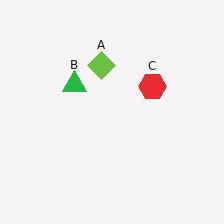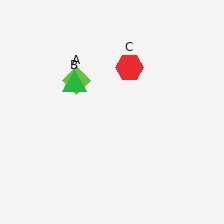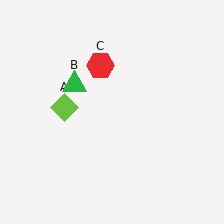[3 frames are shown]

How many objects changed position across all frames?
2 objects changed position: lime diamond (object A), red hexagon (object C).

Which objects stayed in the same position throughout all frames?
Green triangle (object B) remained stationary.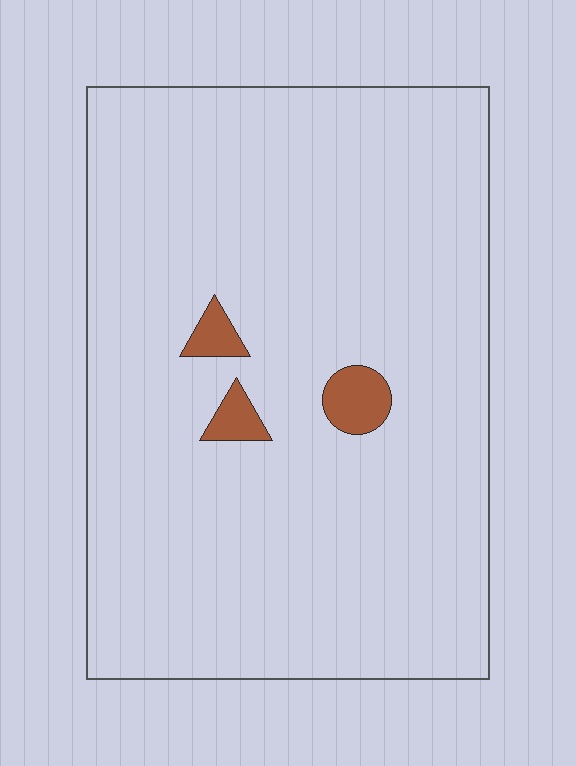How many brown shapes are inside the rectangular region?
3.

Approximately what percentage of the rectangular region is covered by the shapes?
Approximately 5%.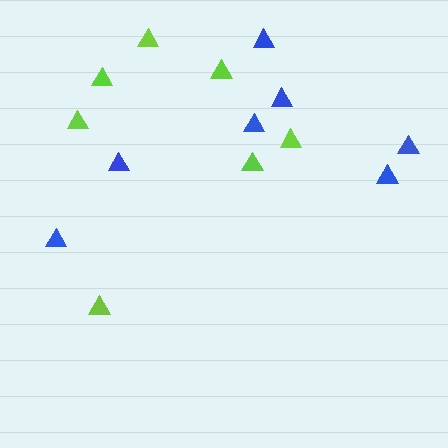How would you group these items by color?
There are 2 groups: one group of blue triangles (7) and one group of lime triangles (7).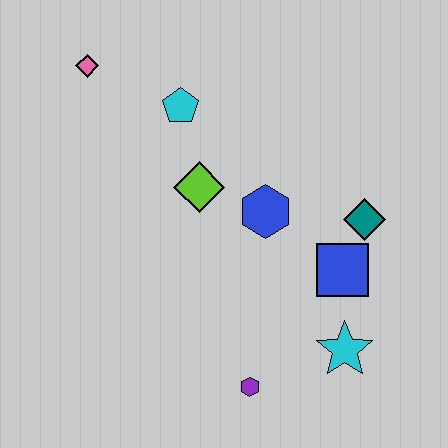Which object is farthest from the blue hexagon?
The pink diamond is farthest from the blue hexagon.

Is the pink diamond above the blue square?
Yes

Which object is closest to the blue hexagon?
The lime diamond is closest to the blue hexagon.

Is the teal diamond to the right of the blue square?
Yes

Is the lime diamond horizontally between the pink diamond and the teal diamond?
Yes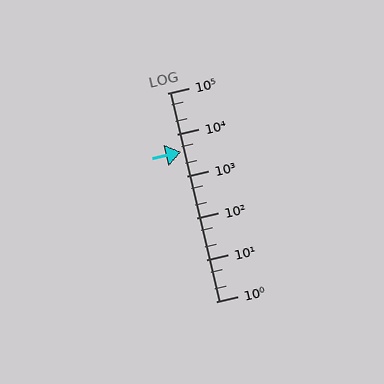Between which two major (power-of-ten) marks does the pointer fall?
The pointer is between 1000 and 10000.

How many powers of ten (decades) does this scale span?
The scale spans 5 decades, from 1 to 100000.